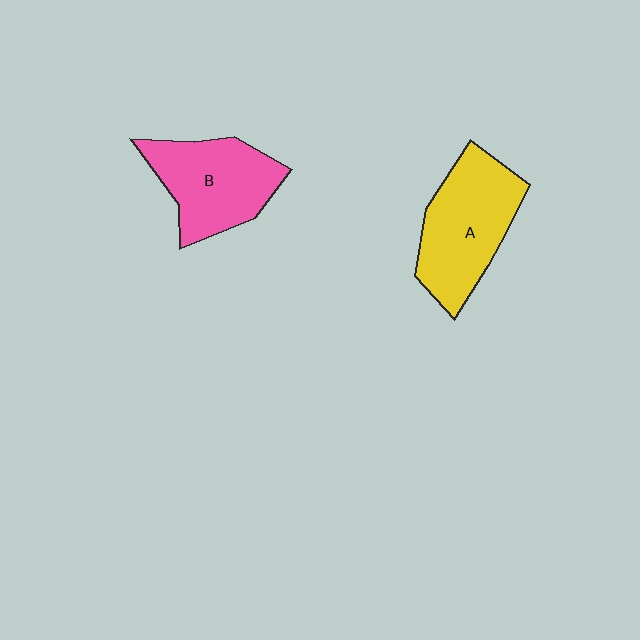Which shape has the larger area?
Shape A (yellow).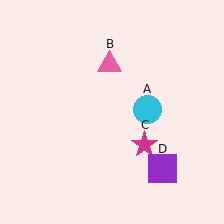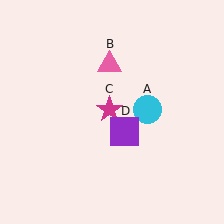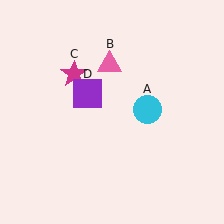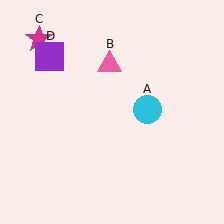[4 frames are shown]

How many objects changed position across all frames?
2 objects changed position: magenta star (object C), purple square (object D).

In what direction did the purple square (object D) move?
The purple square (object D) moved up and to the left.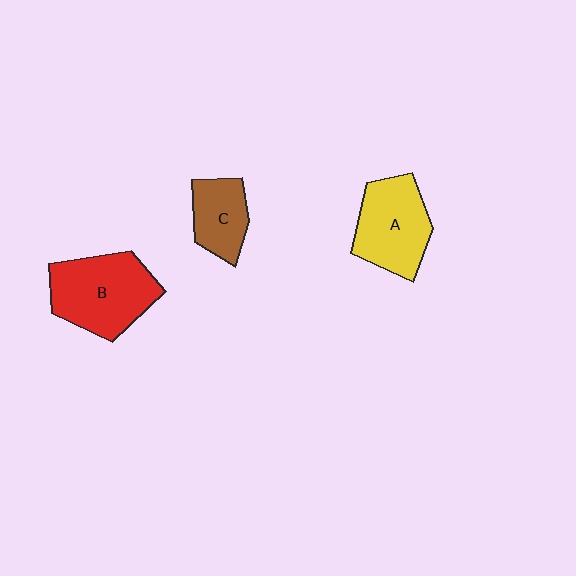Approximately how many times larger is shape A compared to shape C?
Approximately 1.5 times.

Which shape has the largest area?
Shape B (red).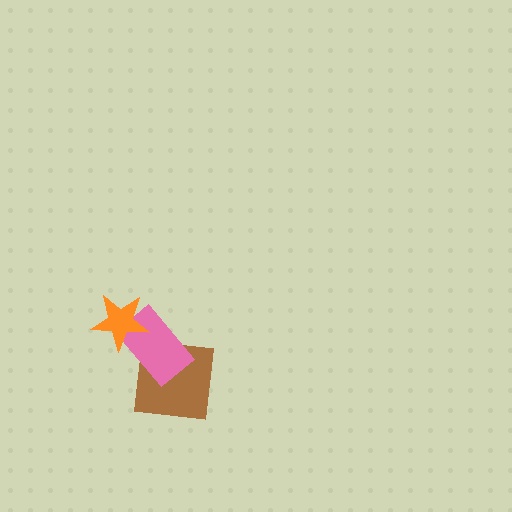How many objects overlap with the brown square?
1 object overlaps with the brown square.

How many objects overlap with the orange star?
1 object overlaps with the orange star.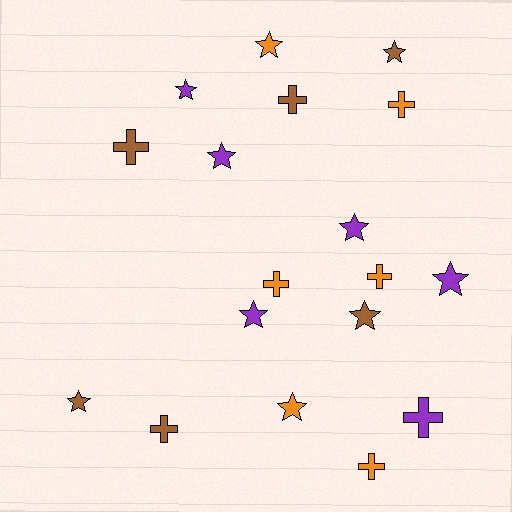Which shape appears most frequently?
Star, with 10 objects.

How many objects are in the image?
There are 18 objects.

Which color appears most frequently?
Purple, with 6 objects.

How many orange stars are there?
There are 2 orange stars.